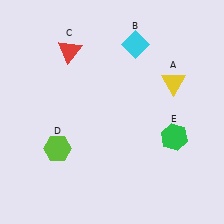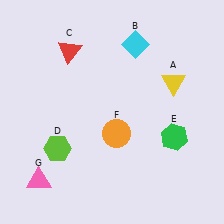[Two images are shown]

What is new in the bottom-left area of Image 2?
A pink triangle (G) was added in the bottom-left area of Image 2.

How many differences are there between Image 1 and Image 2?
There are 2 differences between the two images.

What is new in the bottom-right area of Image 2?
An orange circle (F) was added in the bottom-right area of Image 2.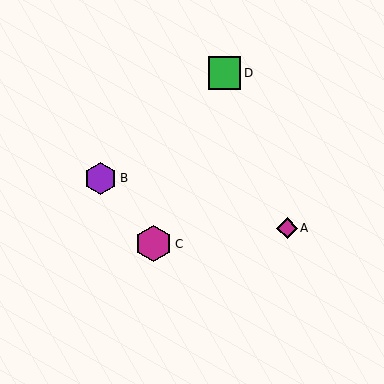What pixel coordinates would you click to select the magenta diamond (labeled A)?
Click at (287, 228) to select the magenta diamond A.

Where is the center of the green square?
The center of the green square is at (224, 73).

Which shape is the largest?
The magenta hexagon (labeled C) is the largest.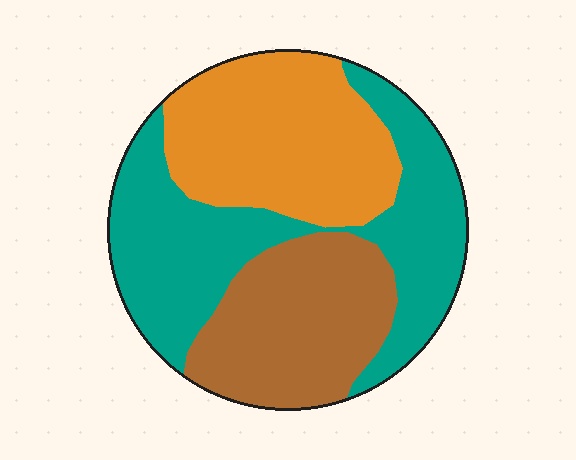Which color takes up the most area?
Teal, at roughly 40%.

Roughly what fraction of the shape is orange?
Orange takes up between a quarter and a half of the shape.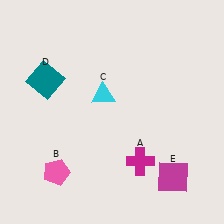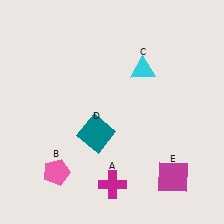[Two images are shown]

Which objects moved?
The objects that moved are: the magenta cross (A), the cyan triangle (C), the teal square (D).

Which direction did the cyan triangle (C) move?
The cyan triangle (C) moved right.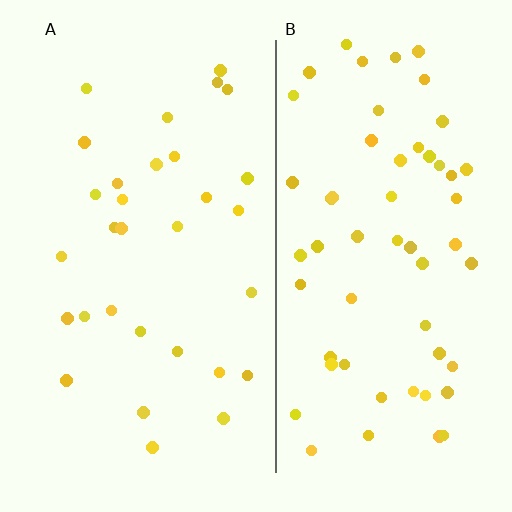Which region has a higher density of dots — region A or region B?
B (the right).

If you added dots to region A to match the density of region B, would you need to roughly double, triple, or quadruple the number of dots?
Approximately double.